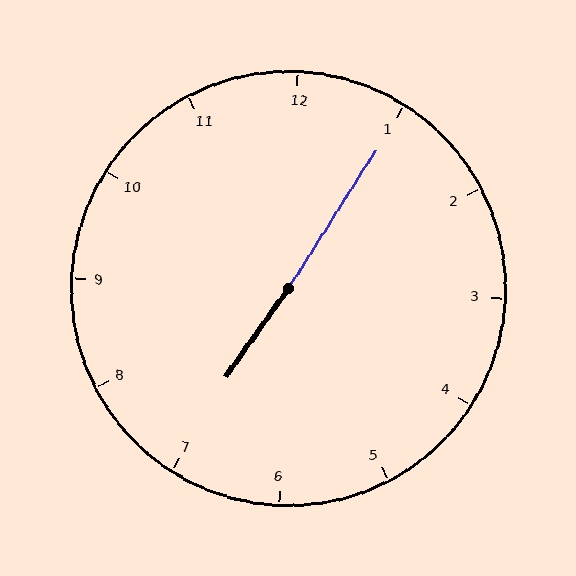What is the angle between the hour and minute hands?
Approximately 178 degrees.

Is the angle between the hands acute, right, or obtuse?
It is obtuse.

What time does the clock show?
7:05.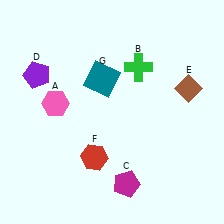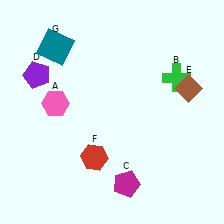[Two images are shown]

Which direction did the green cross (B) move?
The green cross (B) moved right.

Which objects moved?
The objects that moved are: the green cross (B), the teal square (G).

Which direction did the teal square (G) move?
The teal square (G) moved left.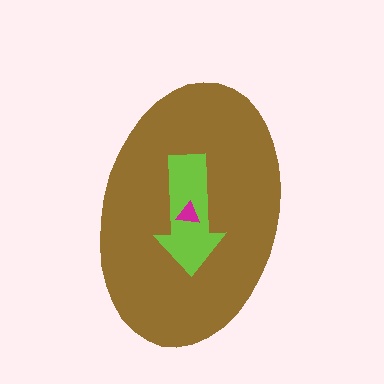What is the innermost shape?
The magenta triangle.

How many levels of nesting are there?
3.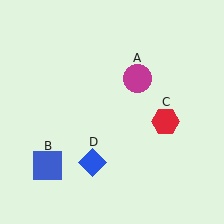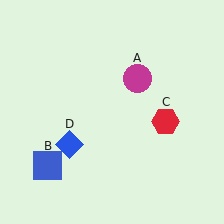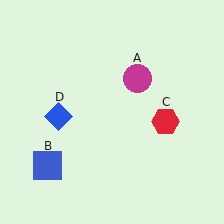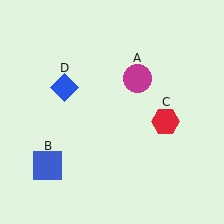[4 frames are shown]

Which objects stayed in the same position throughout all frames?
Magenta circle (object A) and blue square (object B) and red hexagon (object C) remained stationary.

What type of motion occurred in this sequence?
The blue diamond (object D) rotated clockwise around the center of the scene.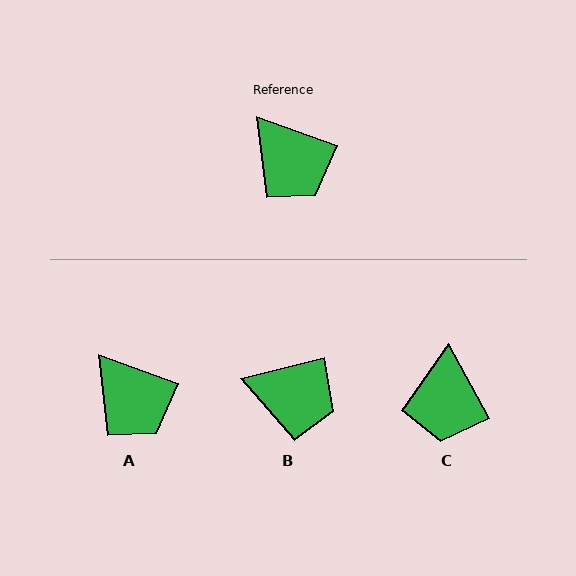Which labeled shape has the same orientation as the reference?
A.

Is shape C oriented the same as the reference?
No, it is off by about 41 degrees.